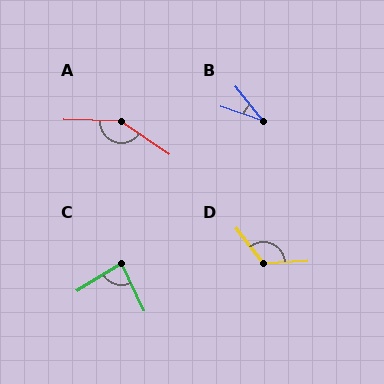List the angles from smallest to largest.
B (32°), C (83°), D (125°), A (147°).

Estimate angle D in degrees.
Approximately 125 degrees.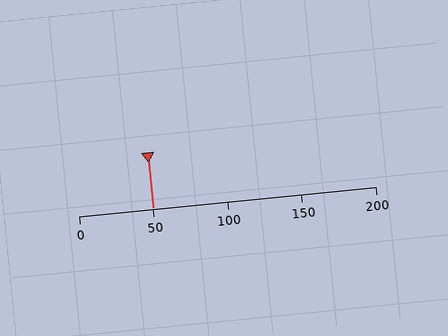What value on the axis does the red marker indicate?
The marker indicates approximately 50.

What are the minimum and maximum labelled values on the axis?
The axis runs from 0 to 200.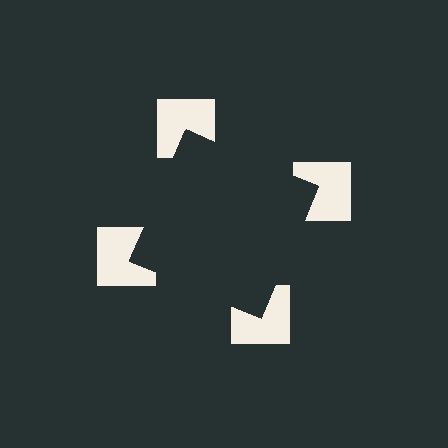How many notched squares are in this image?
There are 4 — one at each vertex of the illusory square.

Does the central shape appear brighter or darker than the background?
It typically appears slightly darker than the background, even though no actual brightness change is drawn.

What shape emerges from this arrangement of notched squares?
An illusory square — its edges are inferred from the aligned wedge cuts in the notched squares, not physically drawn.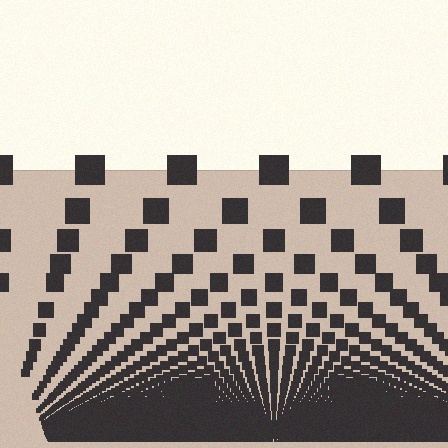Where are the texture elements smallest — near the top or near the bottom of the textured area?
Near the bottom.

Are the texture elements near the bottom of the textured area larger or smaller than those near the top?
Smaller. The gradient is inverted — elements near the bottom are smaller and denser.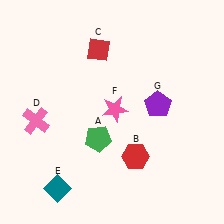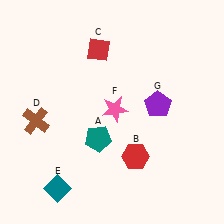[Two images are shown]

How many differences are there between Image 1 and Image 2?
There are 2 differences between the two images.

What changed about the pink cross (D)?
In Image 1, D is pink. In Image 2, it changed to brown.